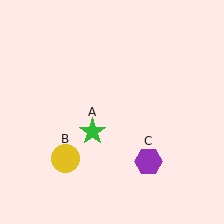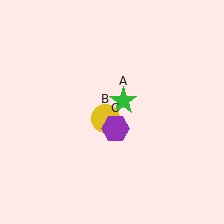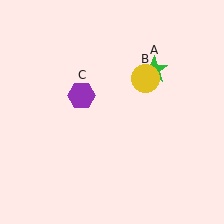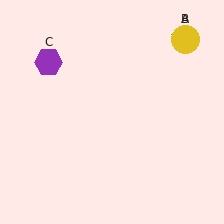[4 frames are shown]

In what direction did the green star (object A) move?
The green star (object A) moved up and to the right.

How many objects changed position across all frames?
3 objects changed position: green star (object A), yellow circle (object B), purple hexagon (object C).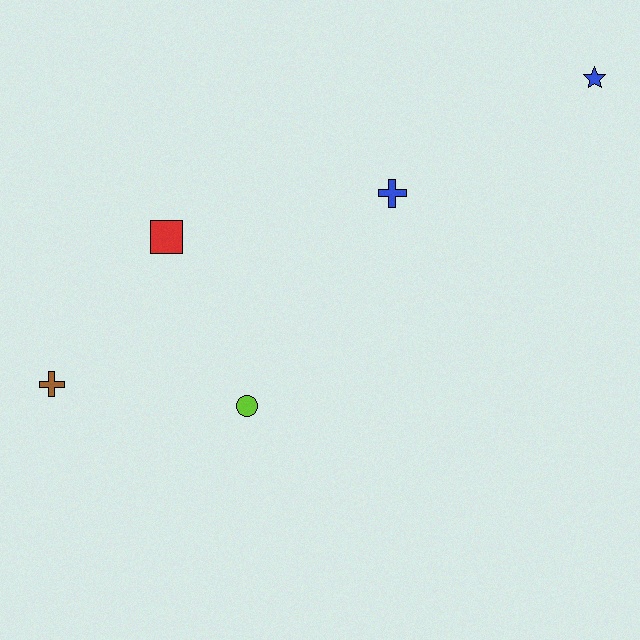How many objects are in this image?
There are 5 objects.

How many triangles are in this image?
There are no triangles.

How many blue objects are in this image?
There are 2 blue objects.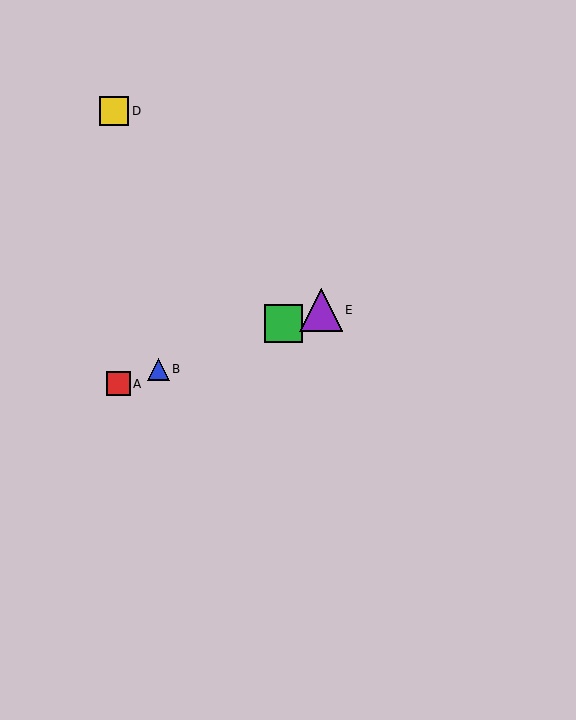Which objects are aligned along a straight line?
Objects A, B, C, E are aligned along a straight line.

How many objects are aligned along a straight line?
4 objects (A, B, C, E) are aligned along a straight line.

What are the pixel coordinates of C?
Object C is at (283, 324).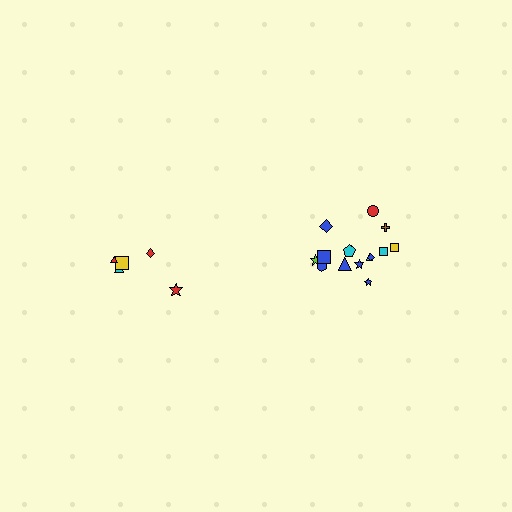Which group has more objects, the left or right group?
The right group.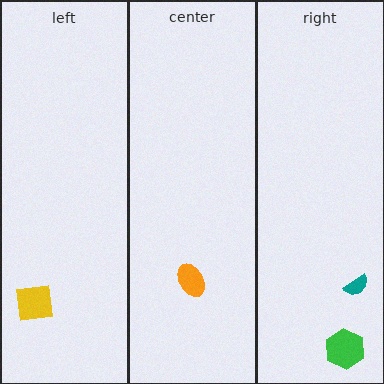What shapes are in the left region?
The yellow square.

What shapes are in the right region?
The teal semicircle, the green hexagon.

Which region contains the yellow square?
The left region.